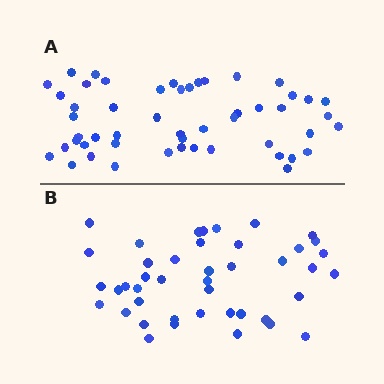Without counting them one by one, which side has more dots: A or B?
Region A (the top region) has more dots.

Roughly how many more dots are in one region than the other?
Region A has roughly 8 or so more dots than region B.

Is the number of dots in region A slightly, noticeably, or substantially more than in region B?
Region A has only slightly more — the two regions are fairly close. The ratio is roughly 1.2 to 1.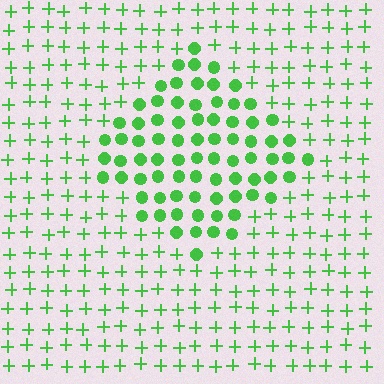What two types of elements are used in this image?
The image uses circles inside the diamond region and plus signs outside it.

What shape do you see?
I see a diamond.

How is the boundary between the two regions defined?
The boundary is defined by a change in element shape: circles inside vs. plus signs outside. All elements share the same color and spacing.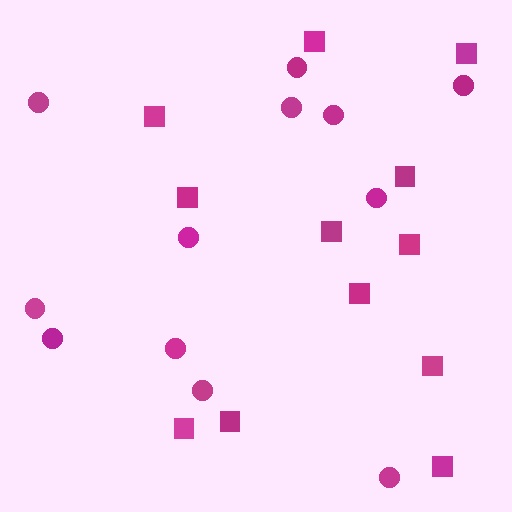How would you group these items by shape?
There are 2 groups: one group of circles (12) and one group of squares (12).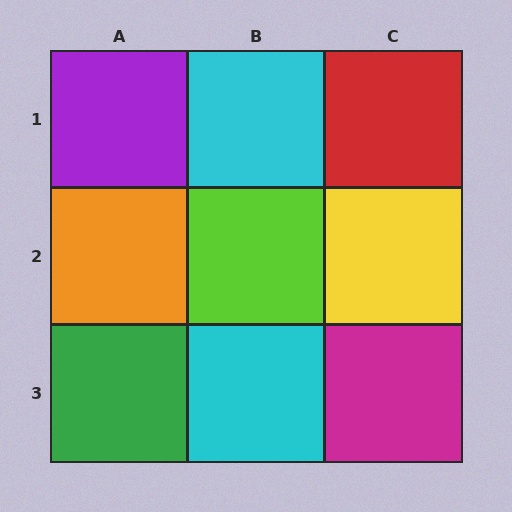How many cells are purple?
1 cell is purple.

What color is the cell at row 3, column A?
Green.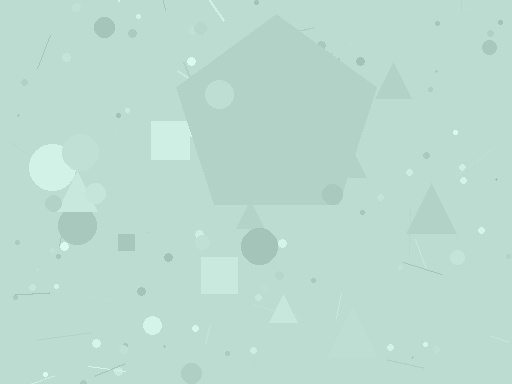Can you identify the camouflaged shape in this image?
The camouflaged shape is a pentagon.